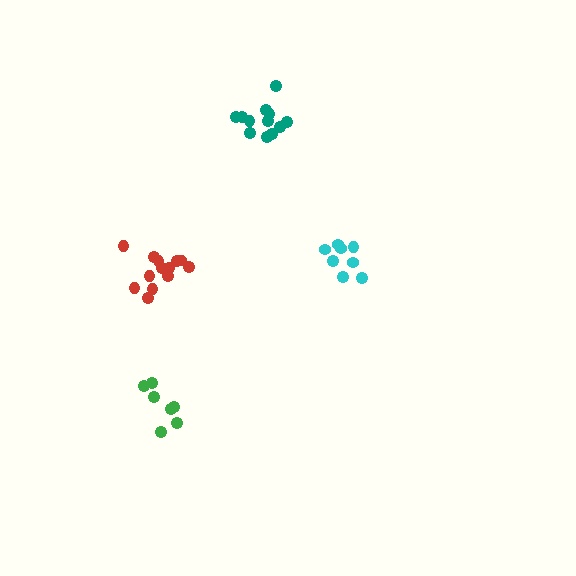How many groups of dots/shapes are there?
There are 4 groups.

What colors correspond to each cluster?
The clusters are colored: cyan, red, green, teal.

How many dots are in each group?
Group 1: 8 dots, Group 2: 13 dots, Group 3: 7 dots, Group 4: 12 dots (40 total).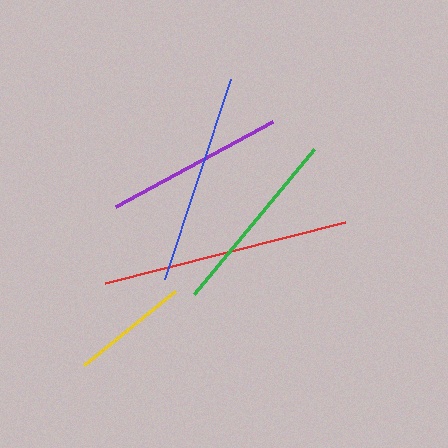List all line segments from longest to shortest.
From longest to shortest: red, blue, green, purple, yellow.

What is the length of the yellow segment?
The yellow segment is approximately 118 pixels long.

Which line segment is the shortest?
The yellow line is the shortest at approximately 118 pixels.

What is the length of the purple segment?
The purple segment is approximately 178 pixels long.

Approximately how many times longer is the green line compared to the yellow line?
The green line is approximately 1.6 times the length of the yellow line.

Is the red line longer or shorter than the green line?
The red line is longer than the green line.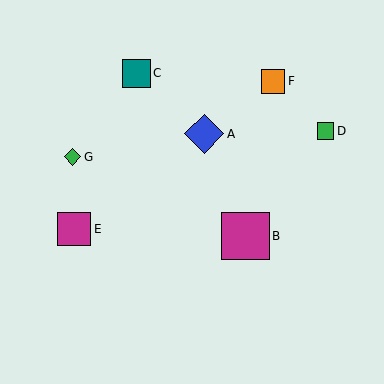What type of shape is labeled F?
Shape F is an orange square.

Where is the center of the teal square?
The center of the teal square is at (136, 73).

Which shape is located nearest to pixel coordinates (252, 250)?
The magenta square (labeled B) at (245, 236) is nearest to that location.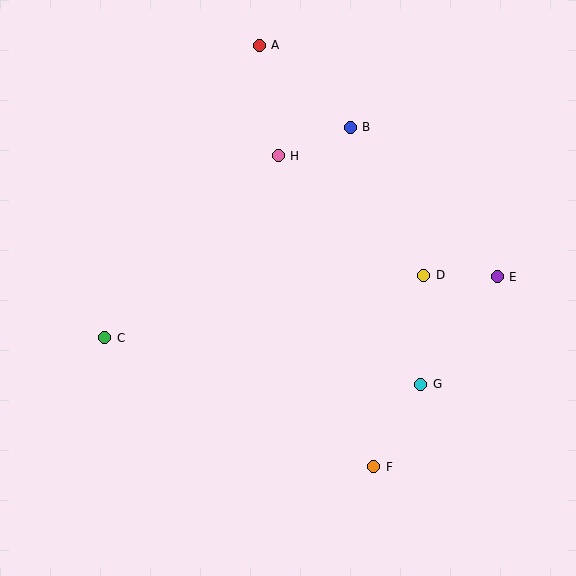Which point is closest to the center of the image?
Point H at (278, 156) is closest to the center.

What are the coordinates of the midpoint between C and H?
The midpoint between C and H is at (191, 247).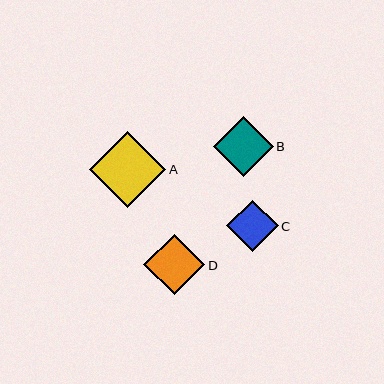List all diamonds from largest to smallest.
From largest to smallest: A, D, B, C.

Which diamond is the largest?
Diamond A is the largest with a size of approximately 76 pixels.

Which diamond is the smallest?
Diamond C is the smallest with a size of approximately 52 pixels.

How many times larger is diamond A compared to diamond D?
Diamond A is approximately 1.3 times the size of diamond D.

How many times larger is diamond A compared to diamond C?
Diamond A is approximately 1.5 times the size of diamond C.